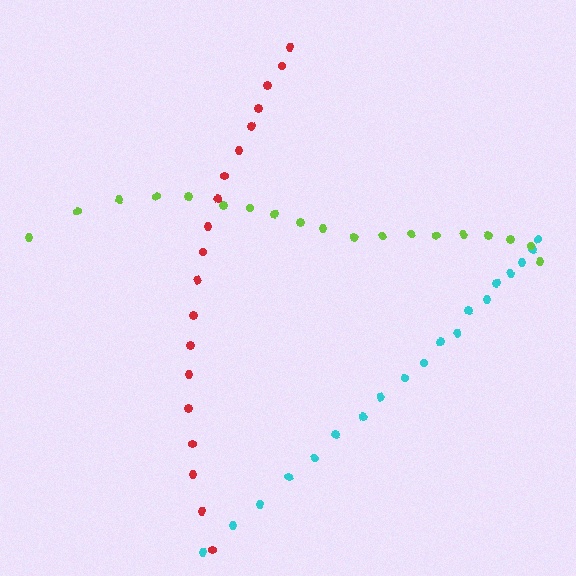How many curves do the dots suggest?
There are 3 distinct paths.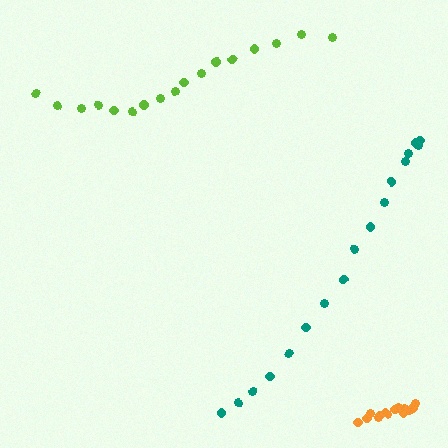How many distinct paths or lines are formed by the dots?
There are 3 distinct paths.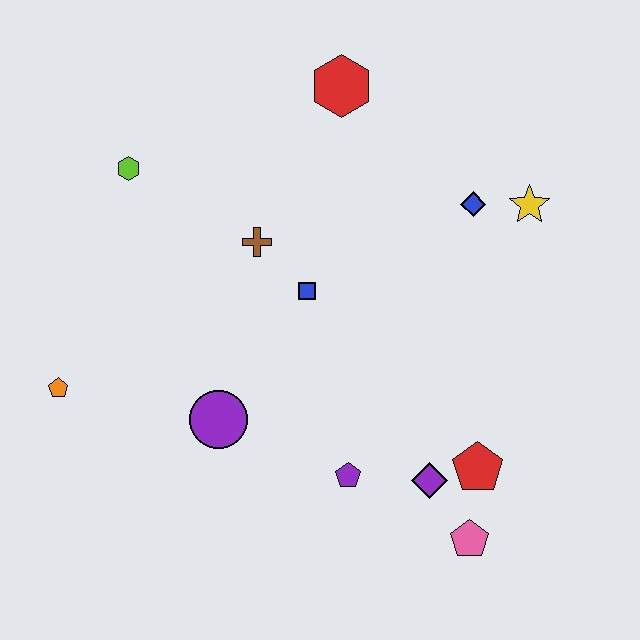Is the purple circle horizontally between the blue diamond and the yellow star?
No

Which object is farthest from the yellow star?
The orange pentagon is farthest from the yellow star.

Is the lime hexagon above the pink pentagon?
Yes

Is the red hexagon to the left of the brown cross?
No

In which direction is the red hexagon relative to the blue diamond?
The red hexagon is to the left of the blue diamond.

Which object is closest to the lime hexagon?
The brown cross is closest to the lime hexagon.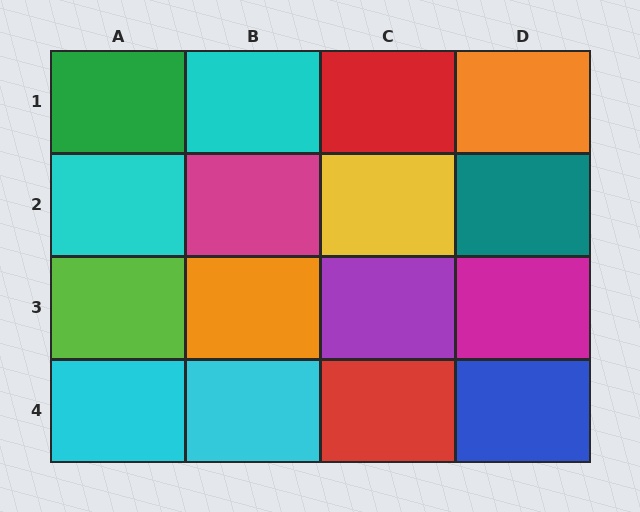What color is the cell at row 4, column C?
Red.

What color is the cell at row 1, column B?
Cyan.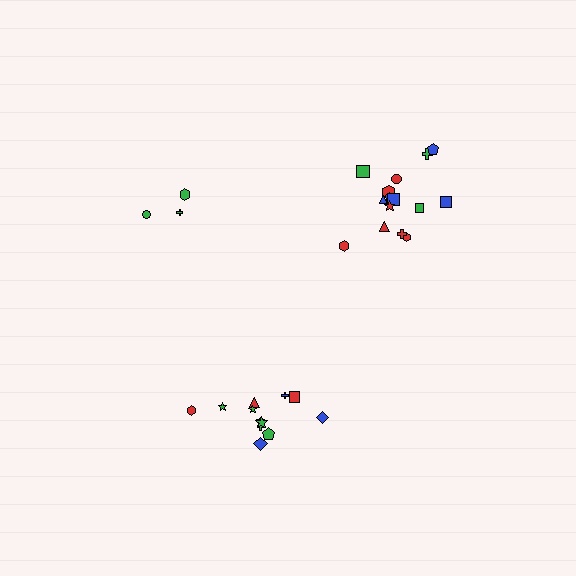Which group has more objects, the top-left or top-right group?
The top-right group.